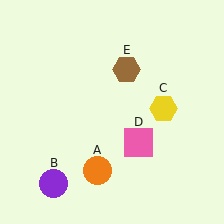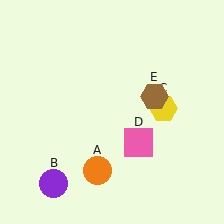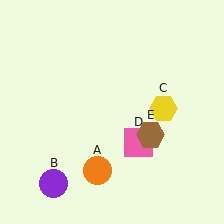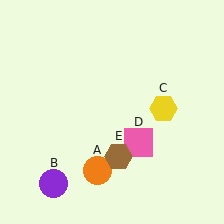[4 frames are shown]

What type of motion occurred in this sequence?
The brown hexagon (object E) rotated clockwise around the center of the scene.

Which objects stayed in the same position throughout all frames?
Orange circle (object A) and purple circle (object B) and yellow hexagon (object C) and pink square (object D) remained stationary.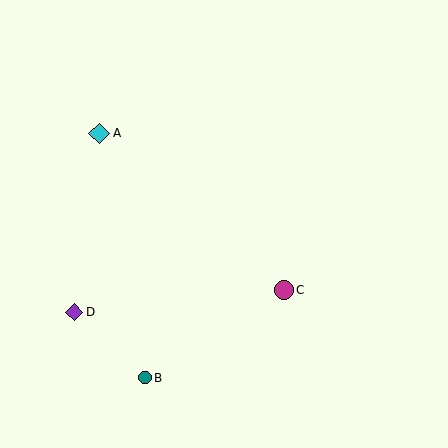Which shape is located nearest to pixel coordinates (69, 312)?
The purple diamond (labeled D) at (74, 312) is nearest to that location.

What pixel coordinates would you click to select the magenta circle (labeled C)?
Click at (284, 290) to select the magenta circle C.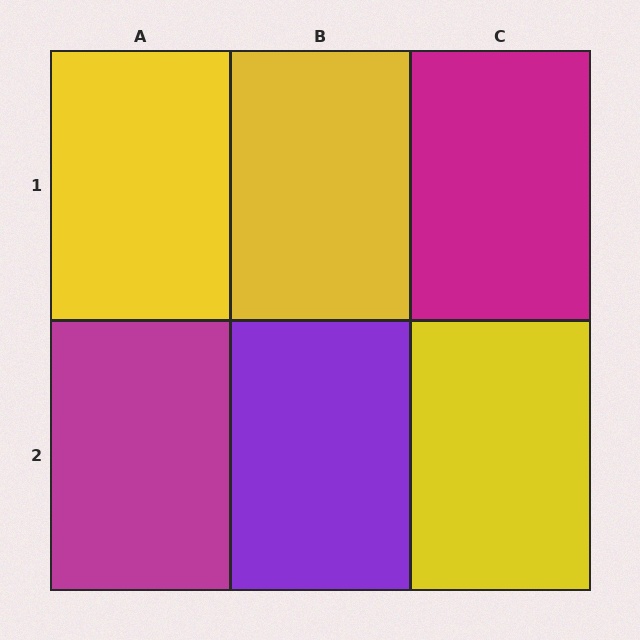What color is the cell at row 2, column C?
Yellow.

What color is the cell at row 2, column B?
Purple.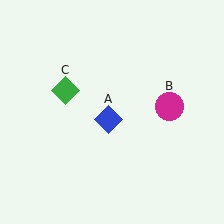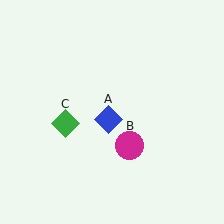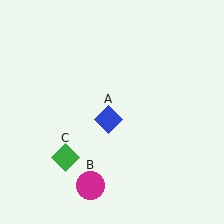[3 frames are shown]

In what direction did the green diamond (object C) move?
The green diamond (object C) moved down.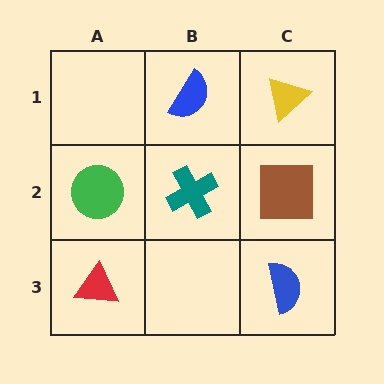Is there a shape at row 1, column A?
No, that cell is empty.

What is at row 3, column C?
A blue semicircle.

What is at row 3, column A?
A red triangle.